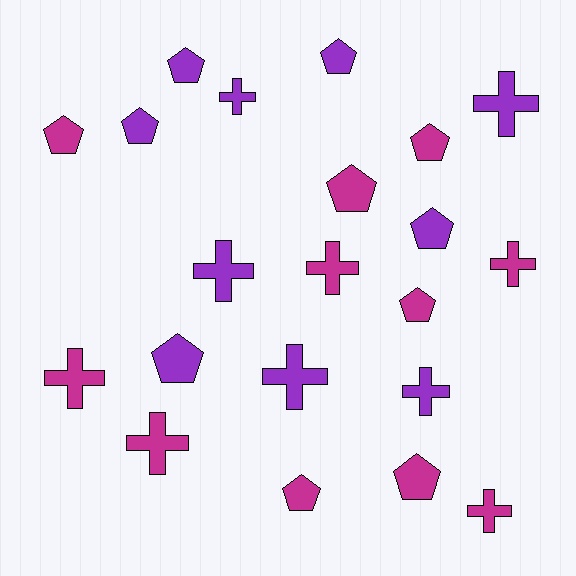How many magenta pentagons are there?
There are 6 magenta pentagons.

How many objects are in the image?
There are 21 objects.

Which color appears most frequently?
Magenta, with 11 objects.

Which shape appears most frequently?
Pentagon, with 11 objects.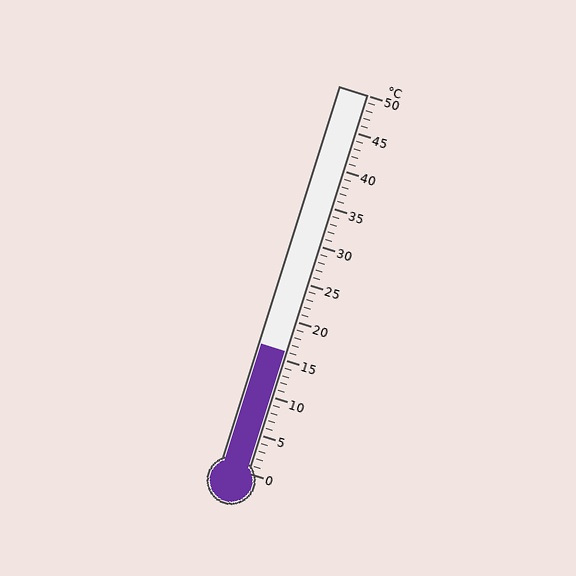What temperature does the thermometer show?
The thermometer shows approximately 16°C.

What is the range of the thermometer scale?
The thermometer scale ranges from 0°C to 50°C.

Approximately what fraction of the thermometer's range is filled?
The thermometer is filled to approximately 30% of its range.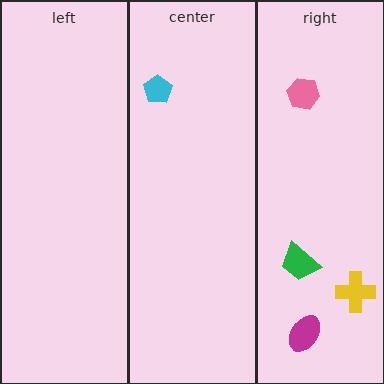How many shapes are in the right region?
4.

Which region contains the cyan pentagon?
The center region.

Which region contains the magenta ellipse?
The right region.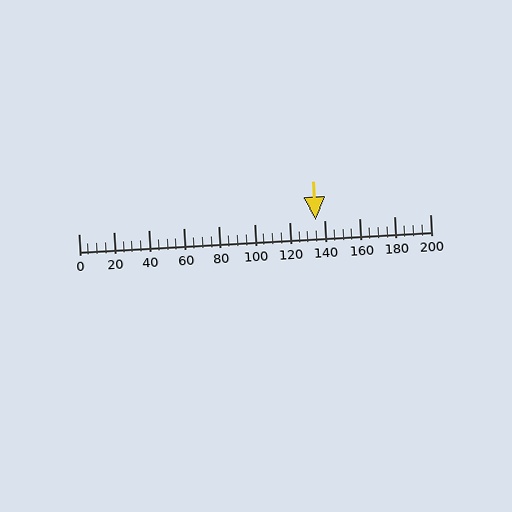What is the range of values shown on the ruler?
The ruler shows values from 0 to 200.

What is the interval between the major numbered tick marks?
The major tick marks are spaced 20 units apart.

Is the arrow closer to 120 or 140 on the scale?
The arrow is closer to 140.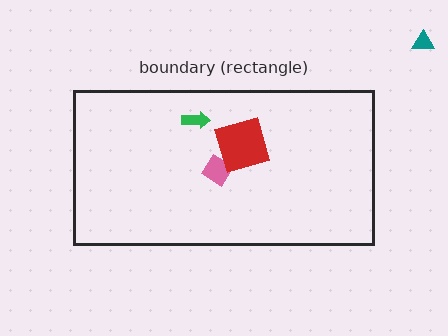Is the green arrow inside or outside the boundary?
Inside.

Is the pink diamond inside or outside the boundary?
Inside.